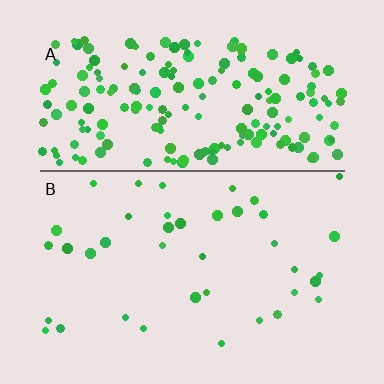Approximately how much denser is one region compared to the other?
Approximately 5.1× — region A over region B.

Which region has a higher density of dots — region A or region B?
A (the top).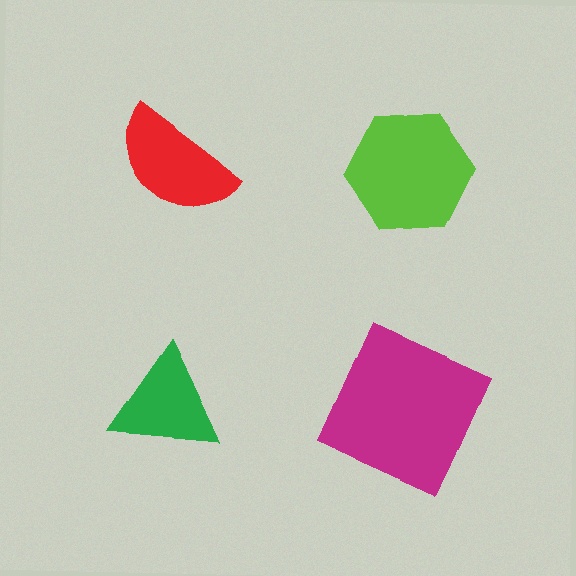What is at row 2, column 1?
A green triangle.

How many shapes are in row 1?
2 shapes.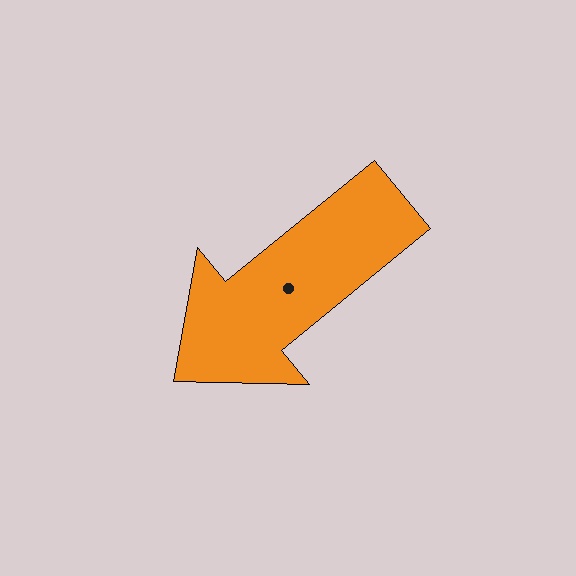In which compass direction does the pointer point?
Southwest.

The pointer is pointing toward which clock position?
Roughly 8 o'clock.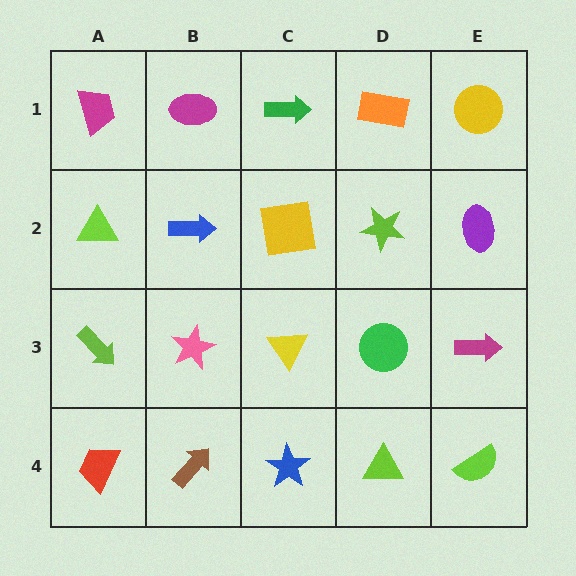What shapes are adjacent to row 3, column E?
A purple ellipse (row 2, column E), a lime semicircle (row 4, column E), a green circle (row 3, column D).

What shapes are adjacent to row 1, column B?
A blue arrow (row 2, column B), a magenta trapezoid (row 1, column A), a green arrow (row 1, column C).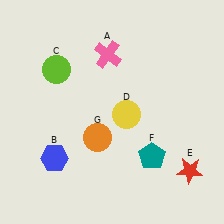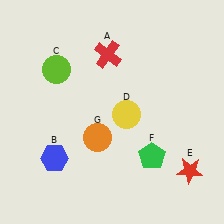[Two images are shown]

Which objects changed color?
A changed from pink to red. F changed from teal to green.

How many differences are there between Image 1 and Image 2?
There are 2 differences between the two images.